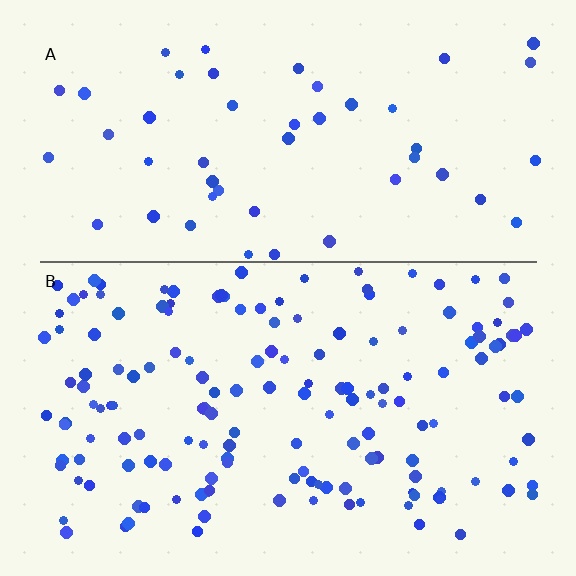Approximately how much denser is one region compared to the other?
Approximately 3.1× — region B over region A.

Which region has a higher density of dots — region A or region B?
B (the bottom).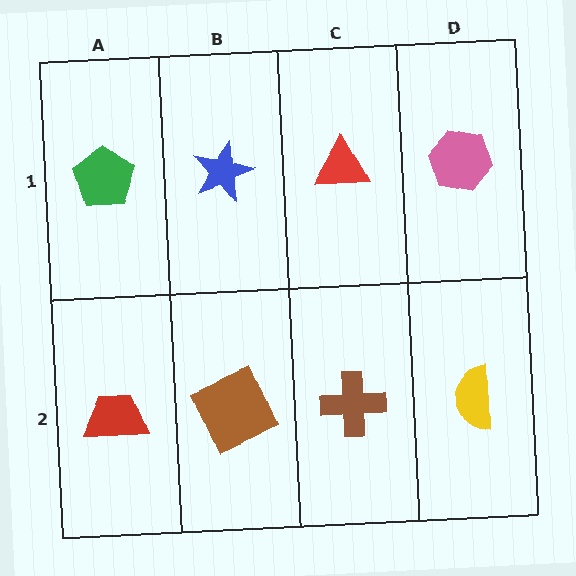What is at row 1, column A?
A green pentagon.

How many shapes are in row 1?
4 shapes.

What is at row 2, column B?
A brown square.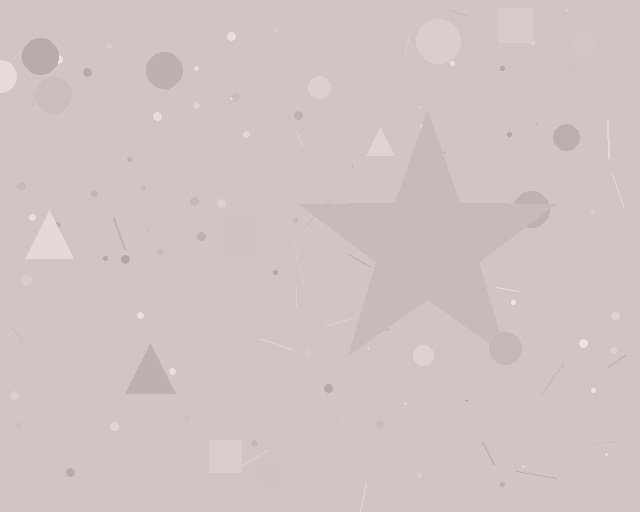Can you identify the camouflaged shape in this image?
The camouflaged shape is a star.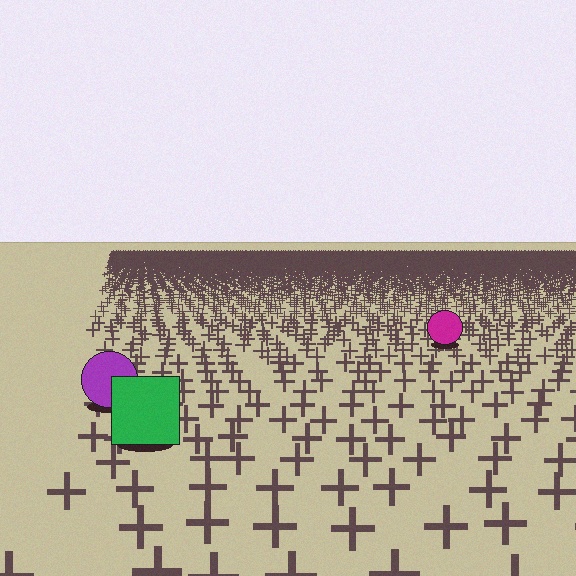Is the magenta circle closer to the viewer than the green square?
No. The green square is closer — you can tell from the texture gradient: the ground texture is coarser near it.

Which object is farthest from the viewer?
The magenta circle is farthest from the viewer. It appears smaller and the ground texture around it is denser.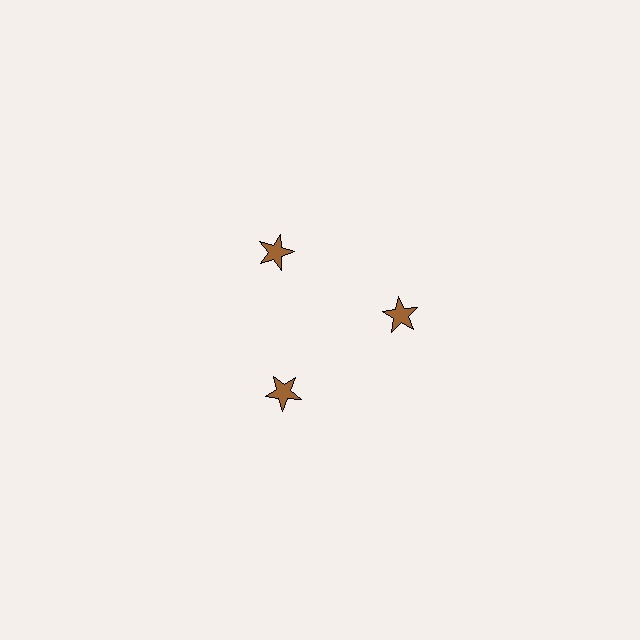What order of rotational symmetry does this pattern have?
This pattern has 3-fold rotational symmetry.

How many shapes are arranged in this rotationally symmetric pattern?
There are 3 shapes, arranged in 3 groups of 1.